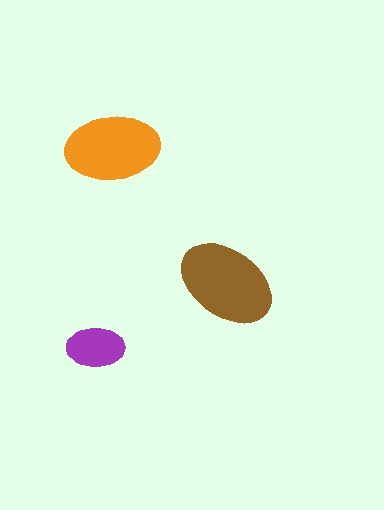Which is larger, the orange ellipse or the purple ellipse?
The orange one.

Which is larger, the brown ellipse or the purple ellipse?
The brown one.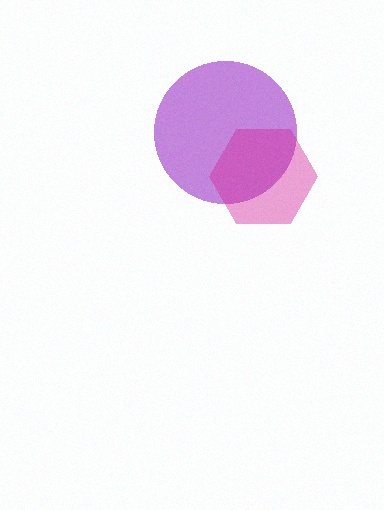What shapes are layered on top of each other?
The layered shapes are: a purple circle, a magenta hexagon.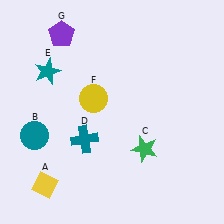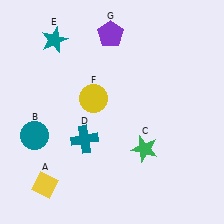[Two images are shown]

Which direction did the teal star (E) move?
The teal star (E) moved up.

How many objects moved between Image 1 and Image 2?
2 objects moved between the two images.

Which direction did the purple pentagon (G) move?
The purple pentagon (G) moved right.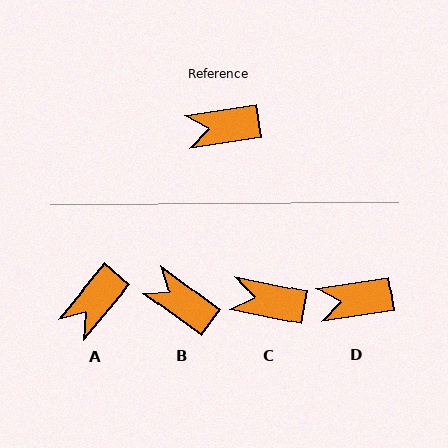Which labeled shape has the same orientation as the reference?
D.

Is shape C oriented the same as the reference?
No, it is off by about 20 degrees.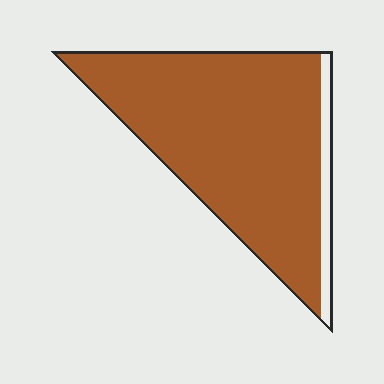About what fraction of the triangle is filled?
About nine tenths (9/10).